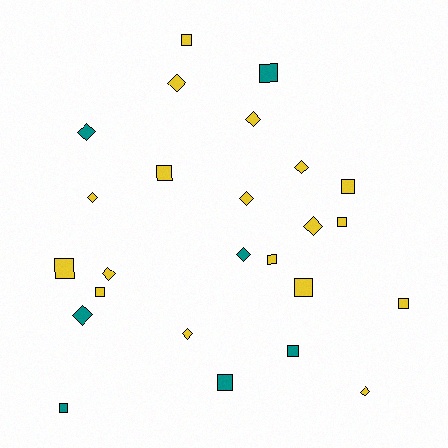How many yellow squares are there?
There are 9 yellow squares.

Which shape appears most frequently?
Square, with 13 objects.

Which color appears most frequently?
Yellow, with 18 objects.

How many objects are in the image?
There are 25 objects.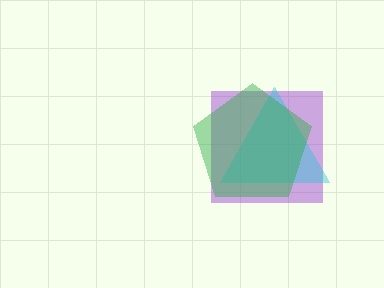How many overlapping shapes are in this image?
There are 3 overlapping shapes in the image.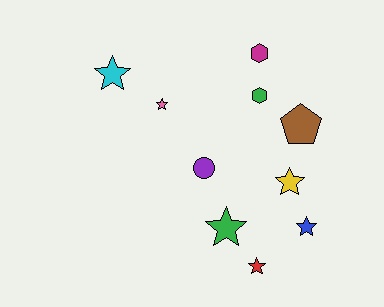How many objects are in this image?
There are 10 objects.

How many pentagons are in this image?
There is 1 pentagon.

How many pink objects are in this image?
There is 1 pink object.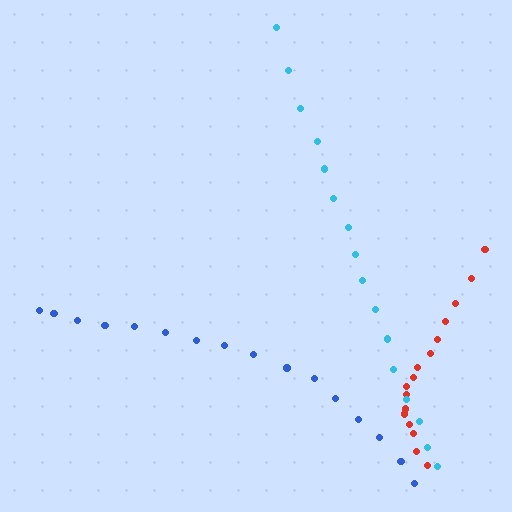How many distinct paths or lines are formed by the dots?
There are 3 distinct paths.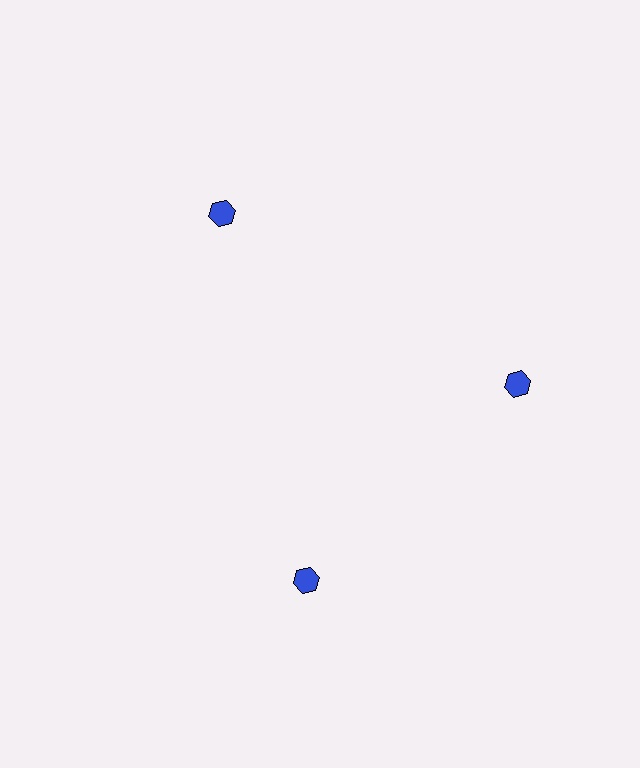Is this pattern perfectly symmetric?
No. The 3 blue hexagons are arranged in a ring, but one element near the 7 o'clock position is rotated out of alignment along the ring, breaking the 3-fold rotational symmetry.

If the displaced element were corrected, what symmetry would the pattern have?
It would have 3-fold rotational symmetry — the pattern would map onto itself every 120 degrees.